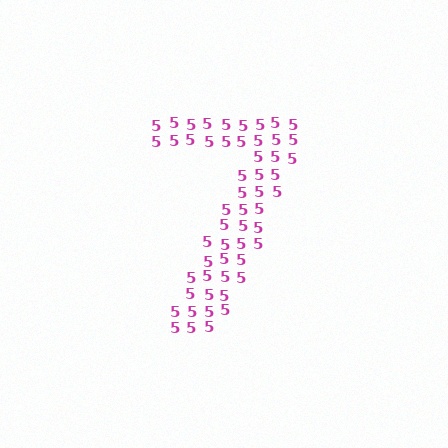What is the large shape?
The large shape is the digit 7.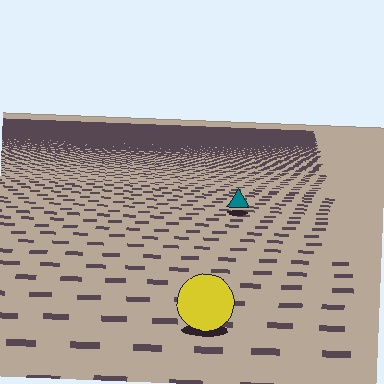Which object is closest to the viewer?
The yellow circle is closest. The texture marks near it are larger and more spread out.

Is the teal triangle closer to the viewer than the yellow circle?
No. The yellow circle is closer — you can tell from the texture gradient: the ground texture is coarser near it.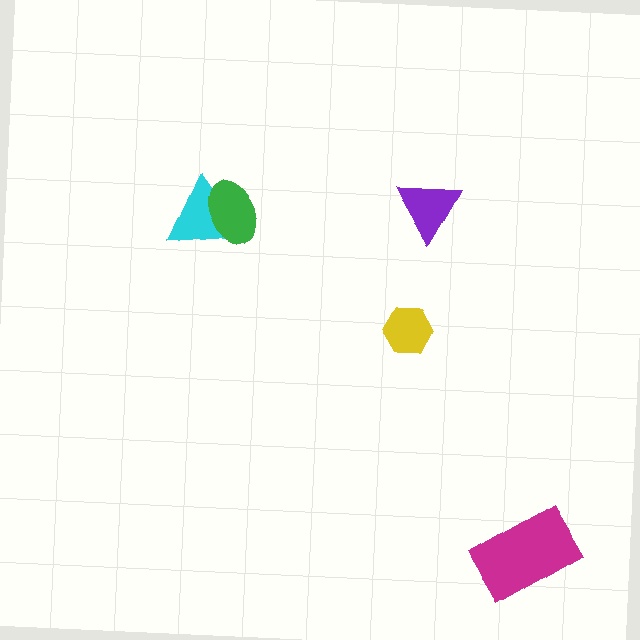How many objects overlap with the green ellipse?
1 object overlaps with the green ellipse.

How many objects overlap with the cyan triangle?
1 object overlaps with the cyan triangle.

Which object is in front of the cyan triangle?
The green ellipse is in front of the cyan triangle.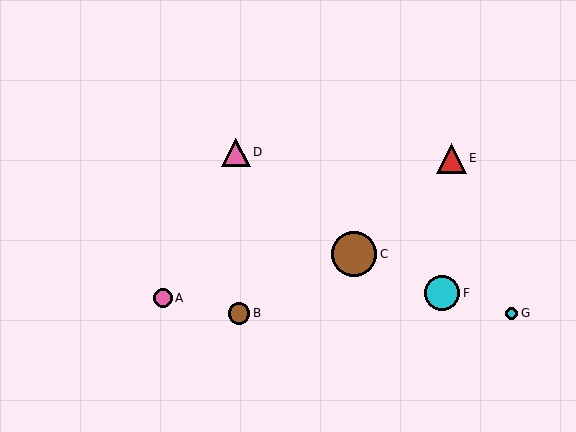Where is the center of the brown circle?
The center of the brown circle is at (239, 313).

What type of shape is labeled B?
Shape B is a brown circle.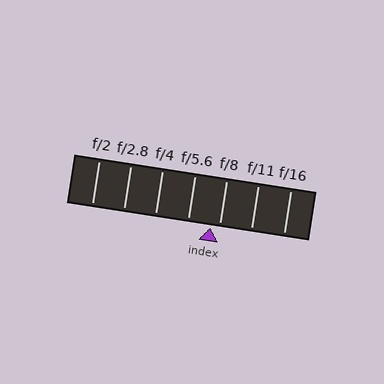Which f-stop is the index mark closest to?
The index mark is closest to f/8.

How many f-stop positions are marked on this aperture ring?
There are 7 f-stop positions marked.